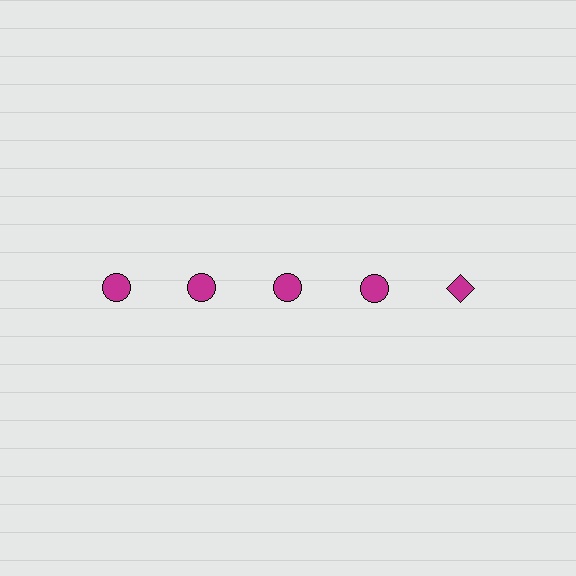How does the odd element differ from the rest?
It has a different shape: diamond instead of circle.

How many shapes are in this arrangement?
There are 5 shapes arranged in a grid pattern.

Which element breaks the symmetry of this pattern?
The magenta diamond in the top row, rightmost column breaks the symmetry. All other shapes are magenta circles.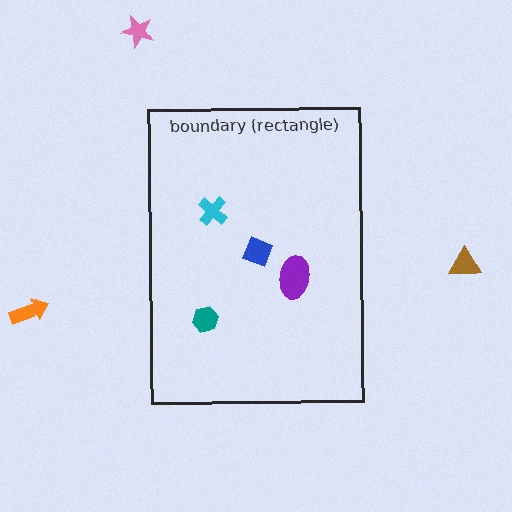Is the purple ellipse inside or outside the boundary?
Inside.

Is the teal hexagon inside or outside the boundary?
Inside.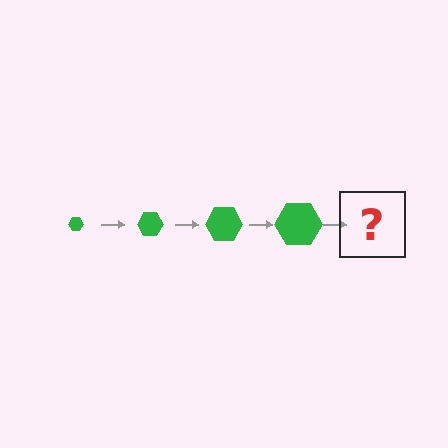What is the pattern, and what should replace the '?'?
The pattern is that the hexagon gets progressively larger each step. The '?' should be a green hexagon, larger than the previous one.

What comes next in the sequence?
The next element should be a green hexagon, larger than the previous one.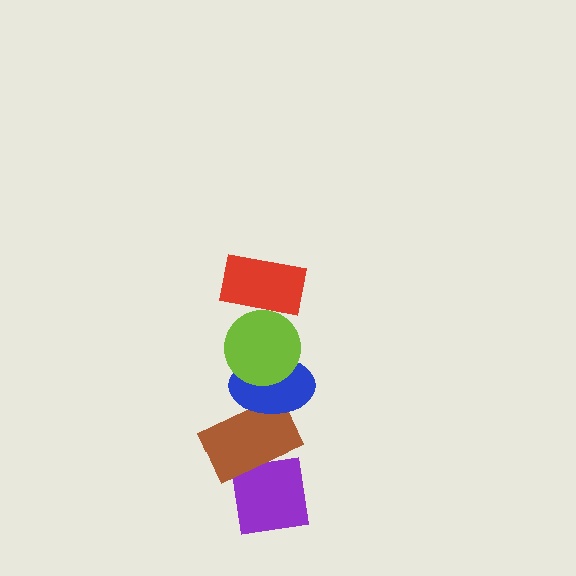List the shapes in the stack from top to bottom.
From top to bottom: the red rectangle, the lime circle, the blue ellipse, the brown rectangle, the purple square.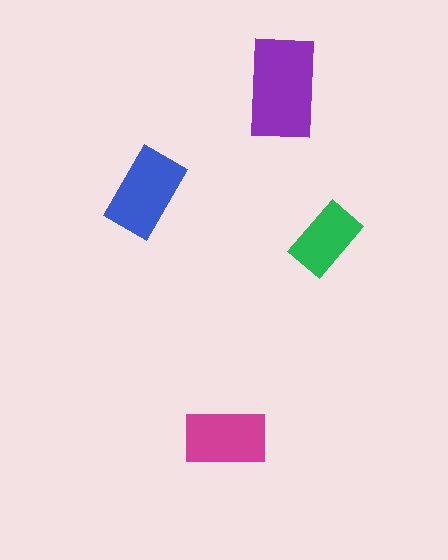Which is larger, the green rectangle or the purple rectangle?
The purple one.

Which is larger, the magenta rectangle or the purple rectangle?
The purple one.